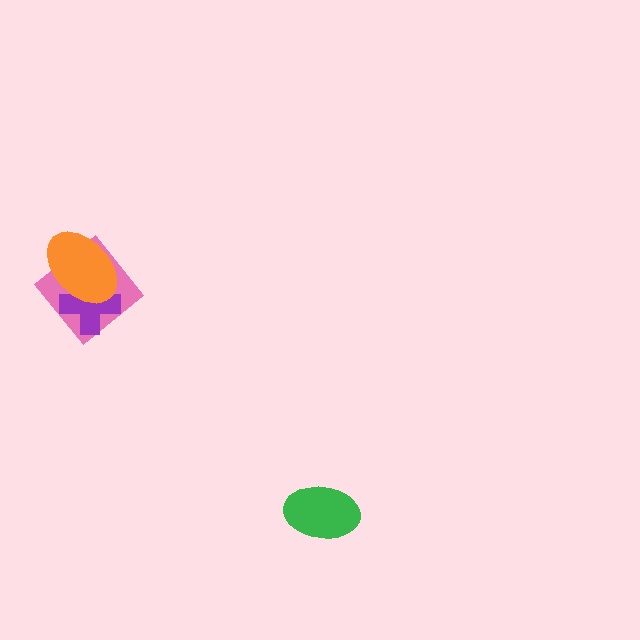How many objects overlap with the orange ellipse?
2 objects overlap with the orange ellipse.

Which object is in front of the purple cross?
The orange ellipse is in front of the purple cross.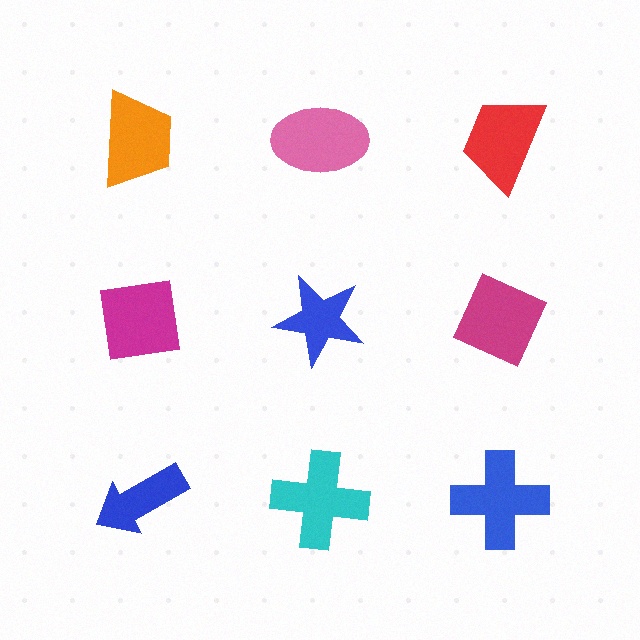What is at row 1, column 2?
A pink ellipse.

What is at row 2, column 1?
A magenta square.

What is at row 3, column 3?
A blue cross.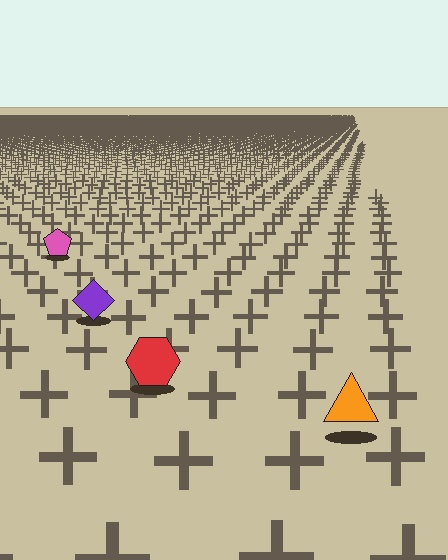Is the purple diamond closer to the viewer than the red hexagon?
No. The red hexagon is closer — you can tell from the texture gradient: the ground texture is coarser near it.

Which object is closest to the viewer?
The orange triangle is closest. The texture marks near it are larger and more spread out.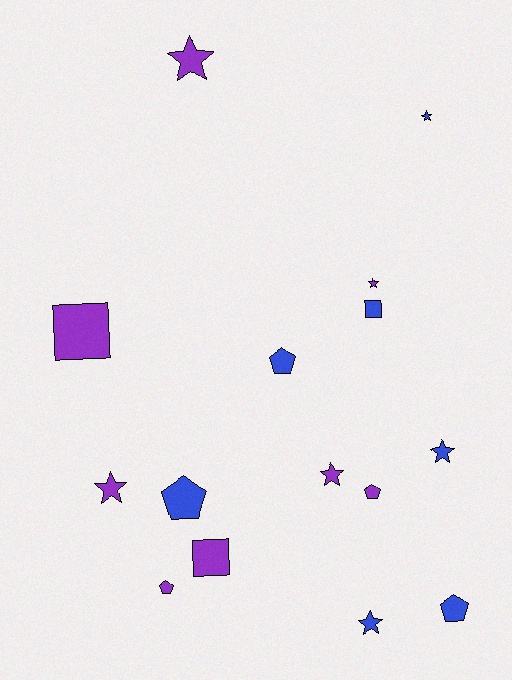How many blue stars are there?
There are 3 blue stars.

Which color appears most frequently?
Purple, with 8 objects.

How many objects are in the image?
There are 15 objects.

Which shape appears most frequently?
Star, with 7 objects.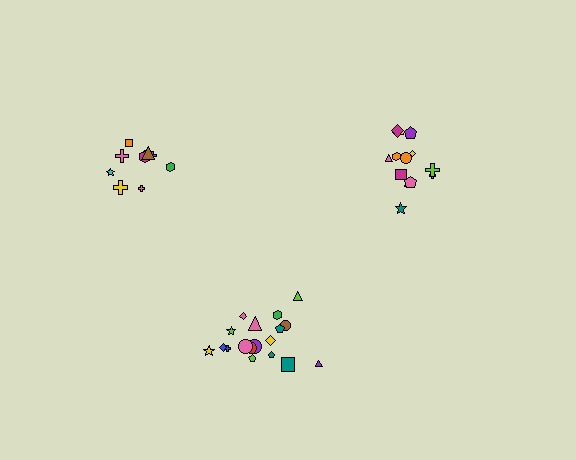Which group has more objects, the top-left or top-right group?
The top-right group.